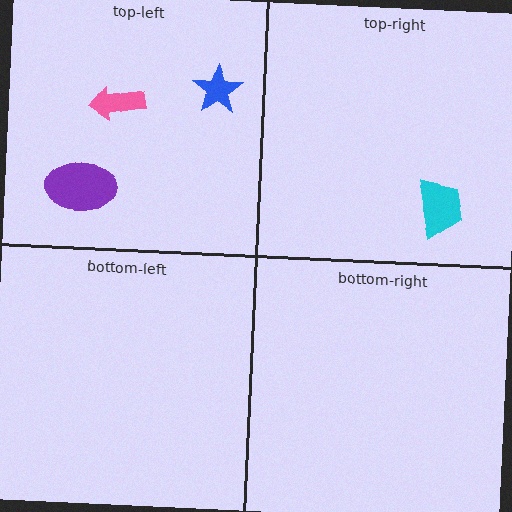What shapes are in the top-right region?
The cyan trapezoid.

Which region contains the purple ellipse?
The top-left region.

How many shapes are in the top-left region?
3.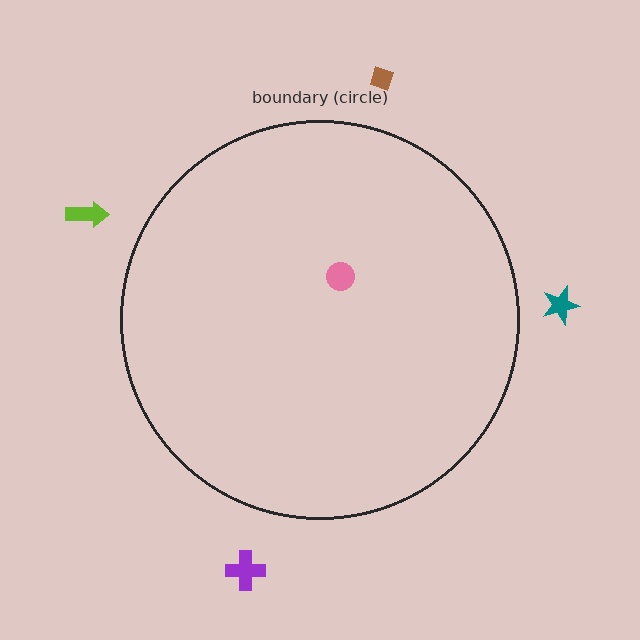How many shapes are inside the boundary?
1 inside, 4 outside.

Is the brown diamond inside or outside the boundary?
Outside.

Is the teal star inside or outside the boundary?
Outside.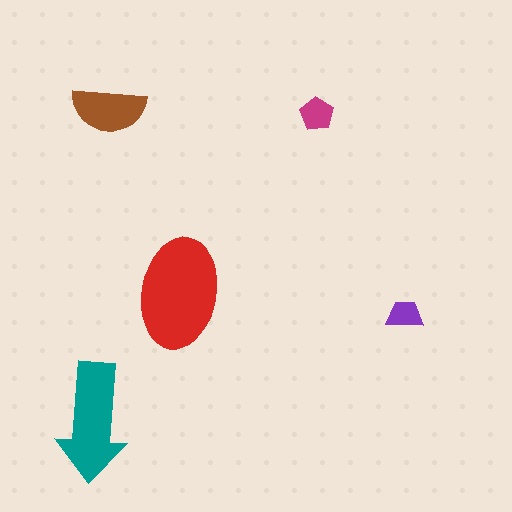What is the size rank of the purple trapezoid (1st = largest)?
5th.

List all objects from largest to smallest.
The red ellipse, the teal arrow, the brown semicircle, the magenta pentagon, the purple trapezoid.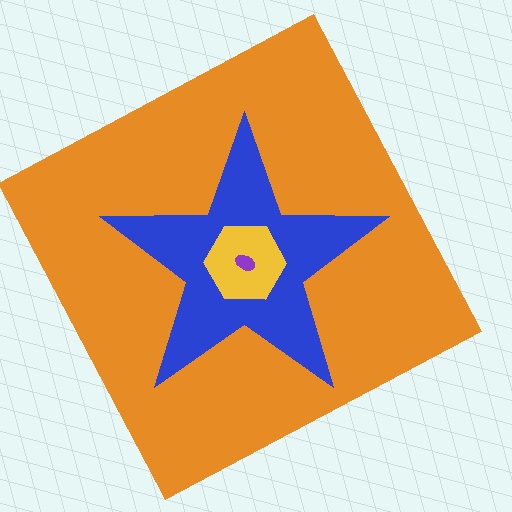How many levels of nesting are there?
4.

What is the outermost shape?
The orange square.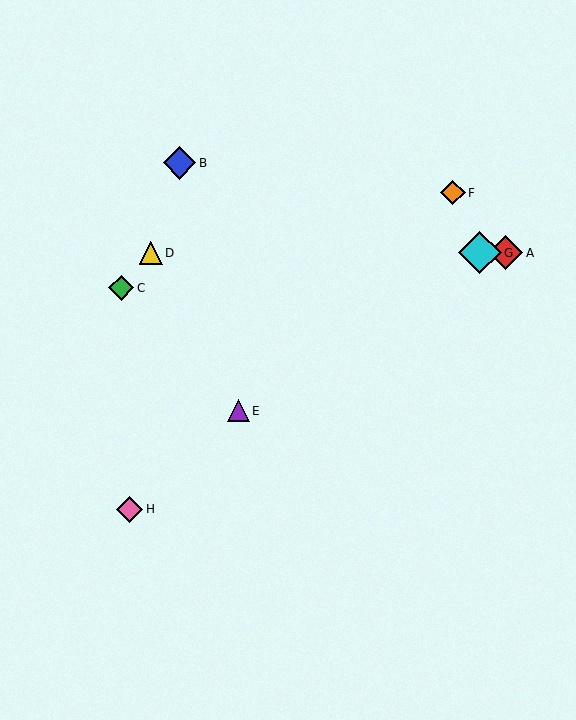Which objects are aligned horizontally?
Objects A, D, G are aligned horizontally.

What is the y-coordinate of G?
Object G is at y≈253.